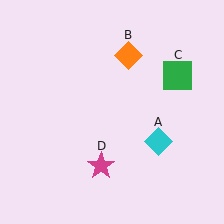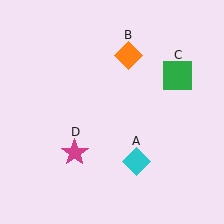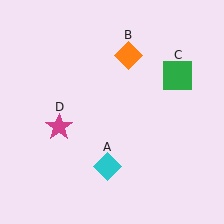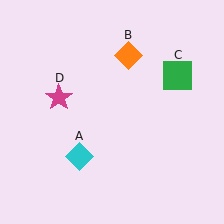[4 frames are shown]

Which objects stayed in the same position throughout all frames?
Orange diamond (object B) and green square (object C) remained stationary.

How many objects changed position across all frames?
2 objects changed position: cyan diamond (object A), magenta star (object D).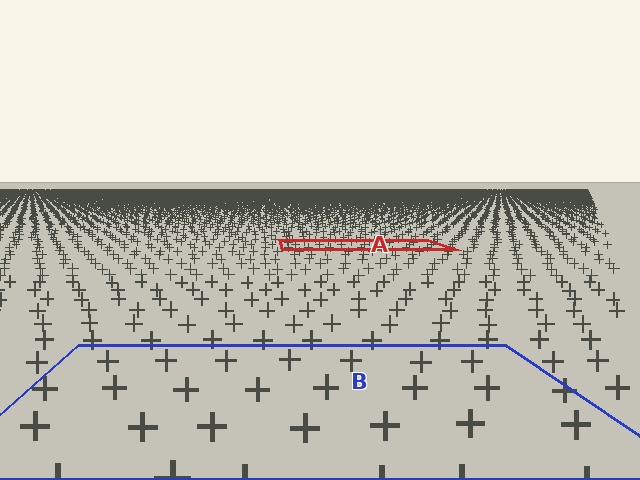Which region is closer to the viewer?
Region B is closer. The texture elements there are larger and more spread out.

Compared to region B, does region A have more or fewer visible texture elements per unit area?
Region A has more texture elements per unit area — they are packed more densely because it is farther away.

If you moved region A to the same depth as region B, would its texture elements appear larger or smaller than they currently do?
They would appear larger. At a closer depth, the same texture elements are projected at a bigger on-screen size.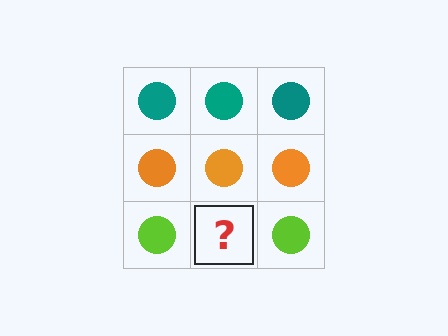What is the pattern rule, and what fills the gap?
The rule is that each row has a consistent color. The gap should be filled with a lime circle.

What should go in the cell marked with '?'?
The missing cell should contain a lime circle.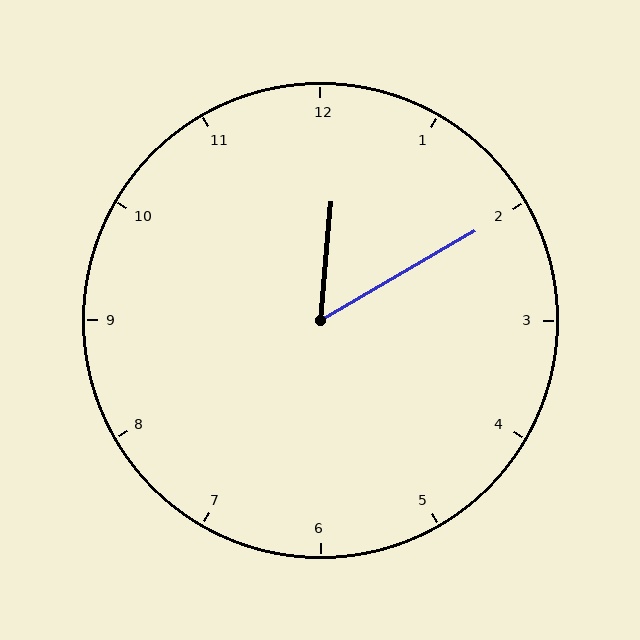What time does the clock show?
12:10.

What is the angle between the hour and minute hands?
Approximately 55 degrees.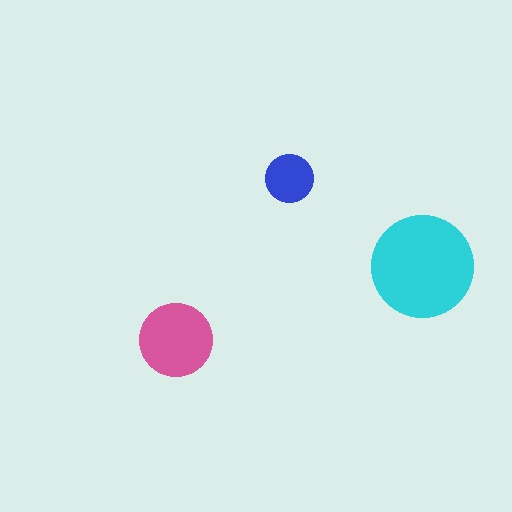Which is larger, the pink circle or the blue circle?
The pink one.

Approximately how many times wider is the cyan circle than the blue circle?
About 2 times wider.